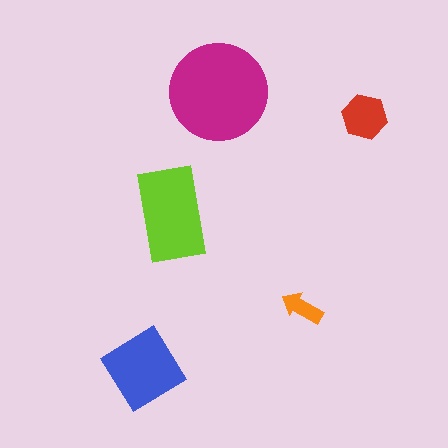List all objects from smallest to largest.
The orange arrow, the red hexagon, the blue diamond, the lime rectangle, the magenta circle.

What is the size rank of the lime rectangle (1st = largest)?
2nd.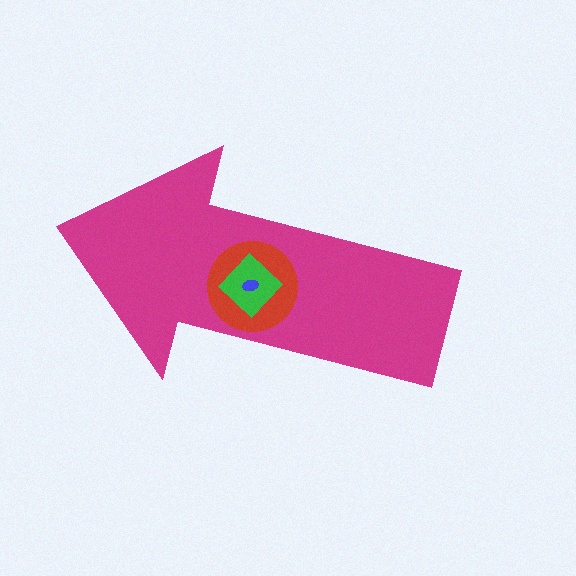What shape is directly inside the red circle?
The green diamond.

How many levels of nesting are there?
4.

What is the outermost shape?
The magenta arrow.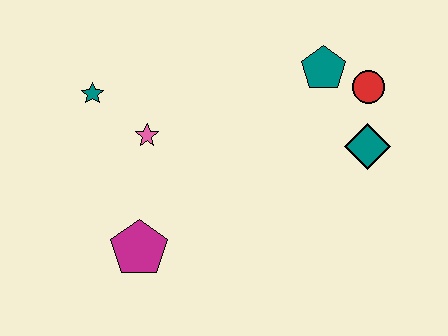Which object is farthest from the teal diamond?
The teal star is farthest from the teal diamond.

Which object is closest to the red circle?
The teal pentagon is closest to the red circle.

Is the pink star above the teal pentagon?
No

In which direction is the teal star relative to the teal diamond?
The teal star is to the left of the teal diamond.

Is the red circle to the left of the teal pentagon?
No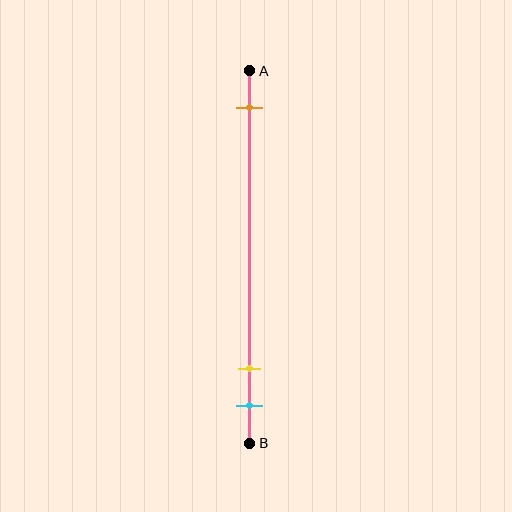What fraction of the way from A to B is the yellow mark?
The yellow mark is approximately 80% (0.8) of the way from A to B.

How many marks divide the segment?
There are 3 marks dividing the segment.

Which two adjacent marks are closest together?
The yellow and cyan marks are the closest adjacent pair.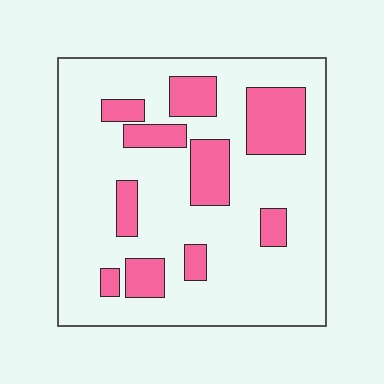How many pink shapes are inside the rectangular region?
10.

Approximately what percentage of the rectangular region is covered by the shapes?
Approximately 25%.